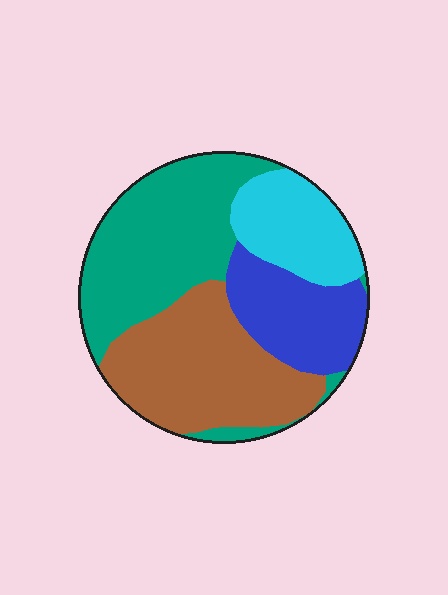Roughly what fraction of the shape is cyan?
Cyan covers 16% of the shape.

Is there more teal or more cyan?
Teal.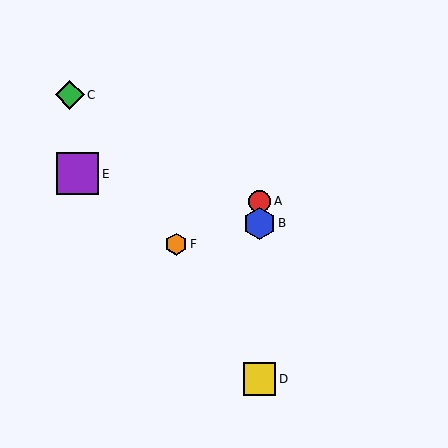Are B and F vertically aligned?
No, B is at x≈259 and F is at x≈176.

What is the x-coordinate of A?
Object A is at x≈259.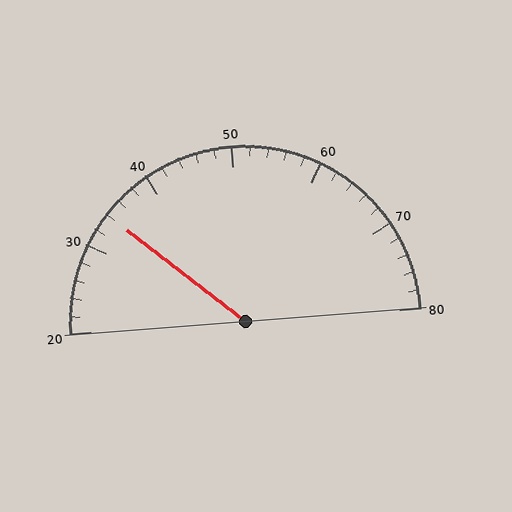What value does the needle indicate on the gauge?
The needle indicates approximately 34.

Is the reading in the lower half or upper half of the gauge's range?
The reading is in the lower half of the range (20 to 80).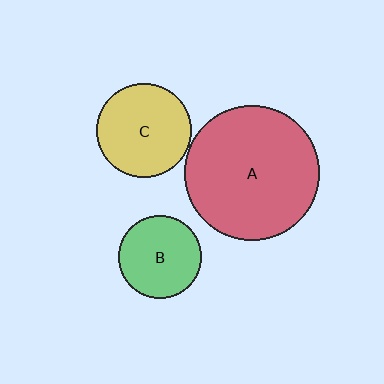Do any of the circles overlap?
No, none of the circles overlap.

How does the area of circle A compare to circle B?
Approximately 2.6 times.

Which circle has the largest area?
Circle A (red).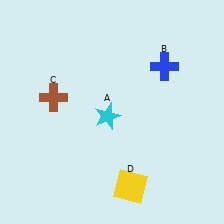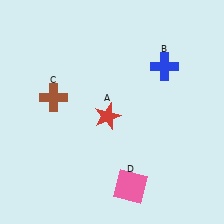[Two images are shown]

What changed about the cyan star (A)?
In Image 1, A is cyan. In Image 2, it changed to red.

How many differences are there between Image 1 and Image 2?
There are 2 differences between the two images.